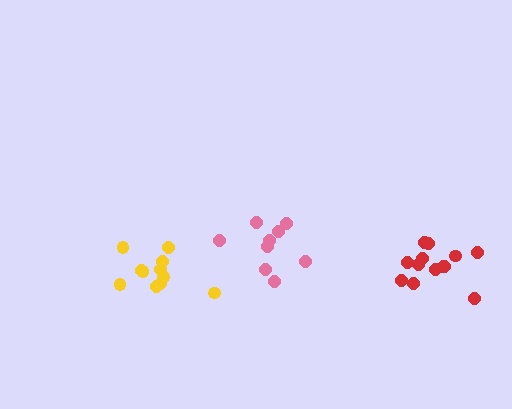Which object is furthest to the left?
The yellow cluster is leftmost.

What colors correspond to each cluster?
The clusters are colored: yellow, pink, red.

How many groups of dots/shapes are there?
There are 3 groups.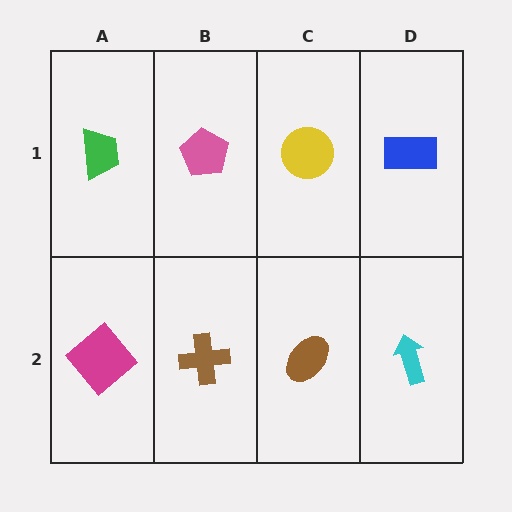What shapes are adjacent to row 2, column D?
A blue rectangle (row 1, column D), a brown ellipse (row 2, column C).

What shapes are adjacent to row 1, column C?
A brown ellipse (row 2, column C), a pink pentagon (row 1, column B), a blue rectangle (row 1, column D).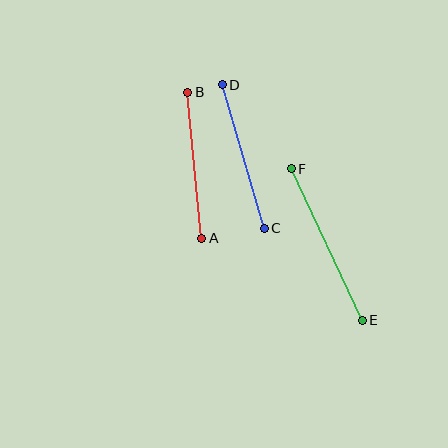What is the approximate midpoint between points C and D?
The midpoint is at approximately (243, 156) pixels.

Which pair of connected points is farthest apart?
Points E and F are farthest apart.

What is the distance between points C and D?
The distance is approximately 149 pixels.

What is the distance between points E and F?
The distance is approximately 167 pixels.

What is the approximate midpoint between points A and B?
The midpoint is at approximately (195, 165) pixels.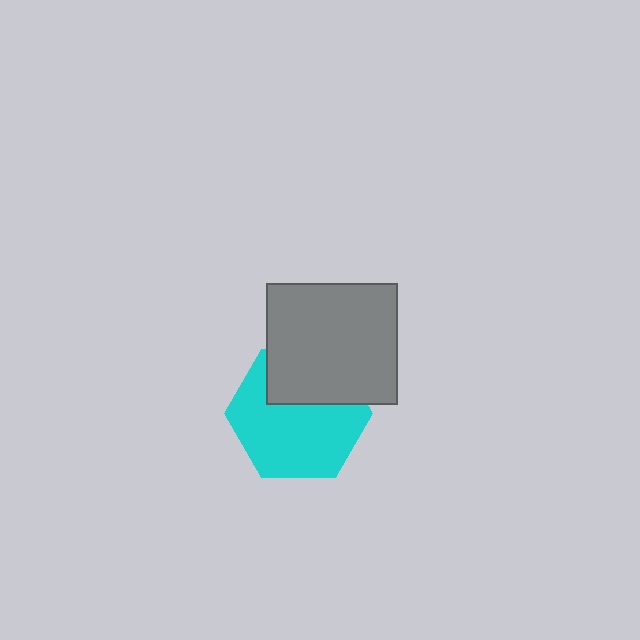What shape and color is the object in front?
The object in front is a gray rectangle.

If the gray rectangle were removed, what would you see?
You would see the complete cyan hexagon.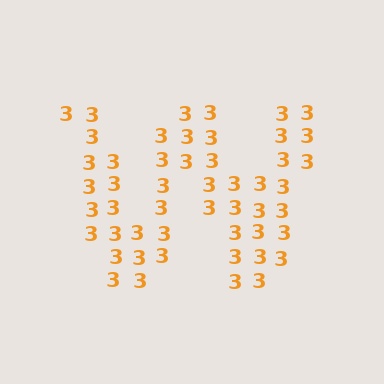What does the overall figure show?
The overall figure shows the letter W.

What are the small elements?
The small elements are digit 3's.